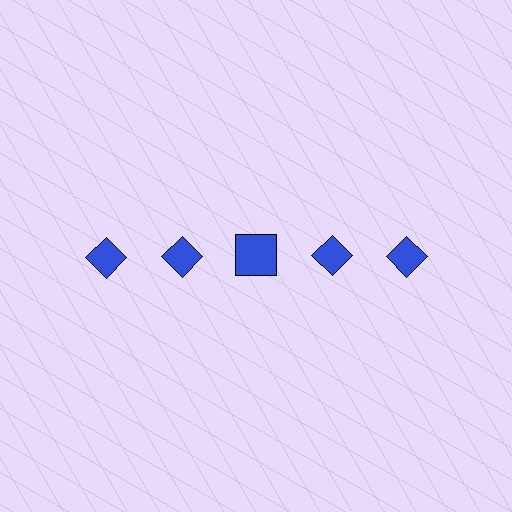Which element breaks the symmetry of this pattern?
The blue square in the top row, center column breaks the symmetry. All other shapes are blue diamonds.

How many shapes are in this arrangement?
There are 5 shapes arranged in a grid pattern.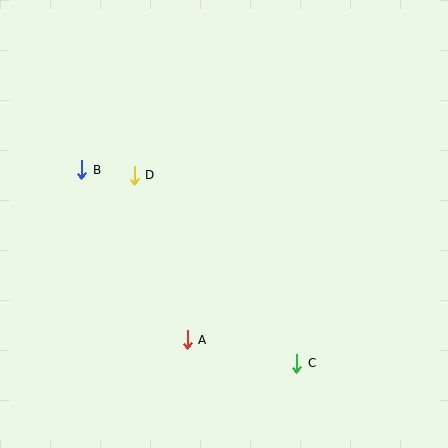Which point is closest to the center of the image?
Point D at (134, 175) is closest to the center.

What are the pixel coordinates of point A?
Point A is at (187, 340).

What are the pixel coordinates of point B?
Point B is at (82, 170).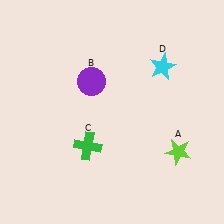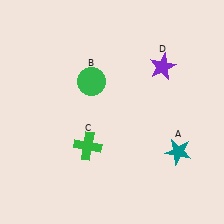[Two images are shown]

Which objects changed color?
A changed from lime to teal. B changed from purple to green. D changed from cyan to purple.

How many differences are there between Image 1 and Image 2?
There are 3 differences between the two images.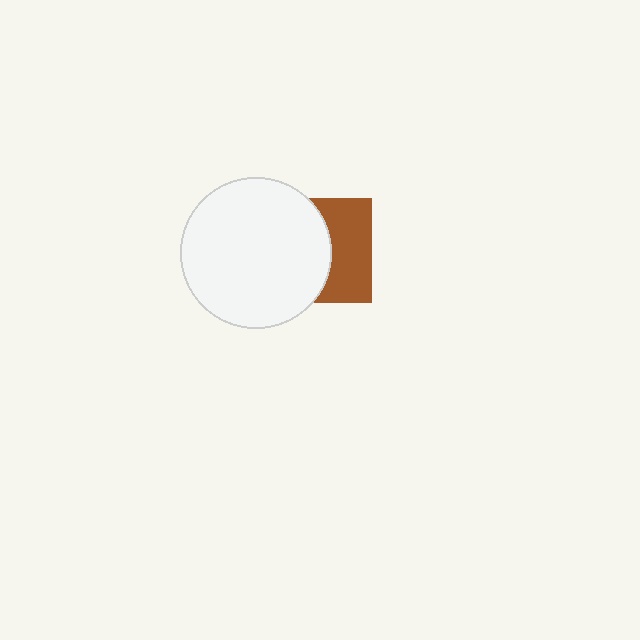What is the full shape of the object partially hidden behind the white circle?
The partially hidden object is a brown square.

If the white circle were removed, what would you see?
You would see the complete brown square.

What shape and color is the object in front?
The object in front is a white circle.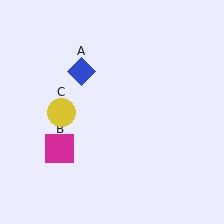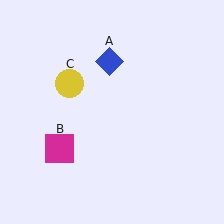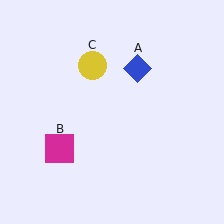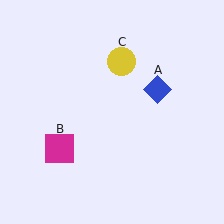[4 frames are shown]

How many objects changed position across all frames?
2 objects changed position: blue diamond (object A), yellow circle (object C).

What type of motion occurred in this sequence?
The blue diamond (object A), yellow circle (object C) rotated clockwise around the center of the scene.